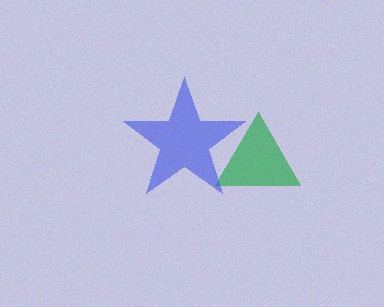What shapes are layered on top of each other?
The layered shapes are: a green triangle, a blue star.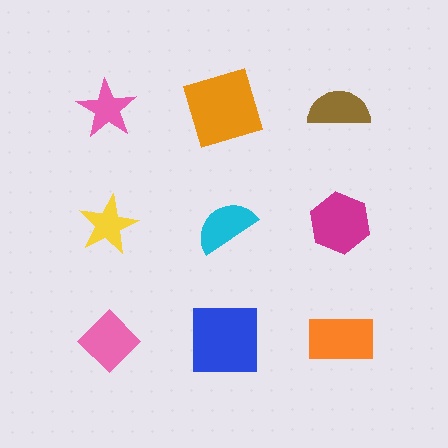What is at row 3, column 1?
A pink diamond.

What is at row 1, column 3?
A brown semicircle.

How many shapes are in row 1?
3 shapes.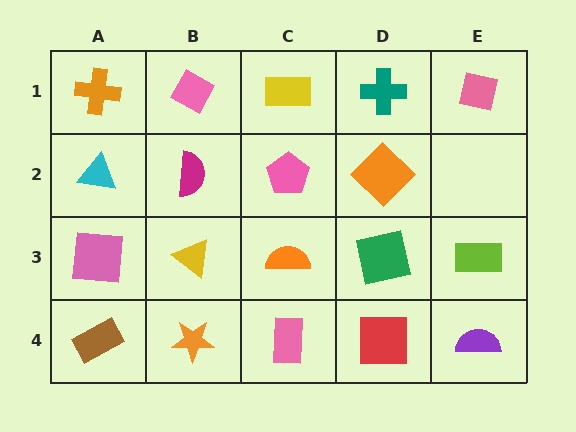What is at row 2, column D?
An orange diamond.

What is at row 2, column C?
A pink pentagon.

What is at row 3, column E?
A lime rectangle.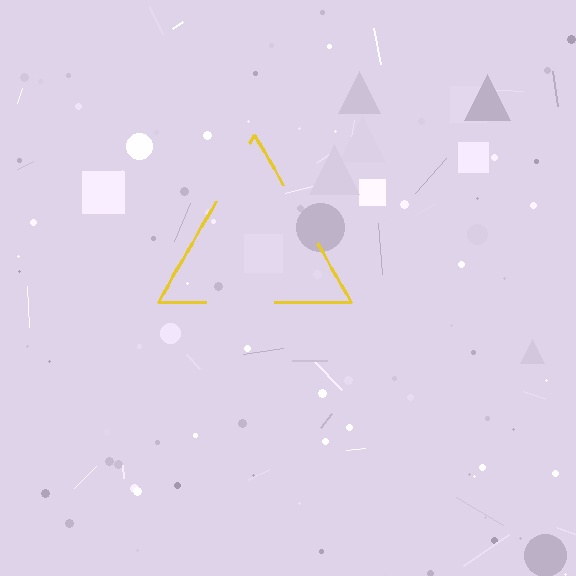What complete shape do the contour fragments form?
The contour fragments form a triangle.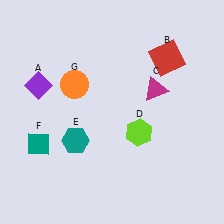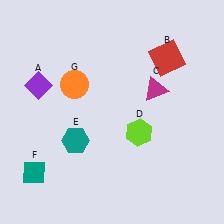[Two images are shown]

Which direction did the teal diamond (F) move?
The teal diamond (F) moved down.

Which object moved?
The teal diamond (F) moved down.